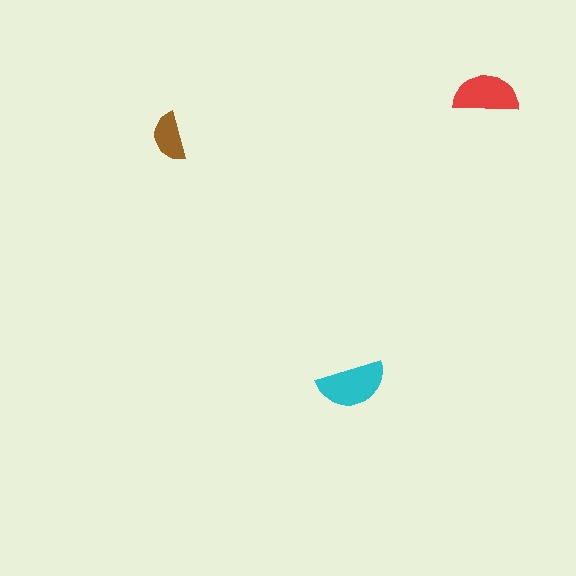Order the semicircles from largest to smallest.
the cyan one, the red one, the brown one.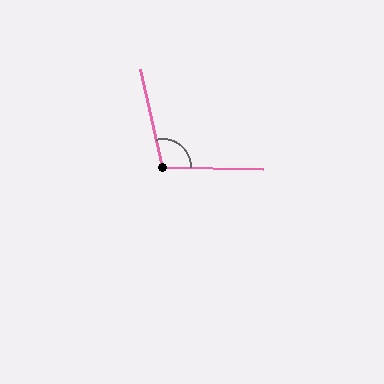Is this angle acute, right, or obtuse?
It is obtuse.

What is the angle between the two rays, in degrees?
Approximately 104 degrees.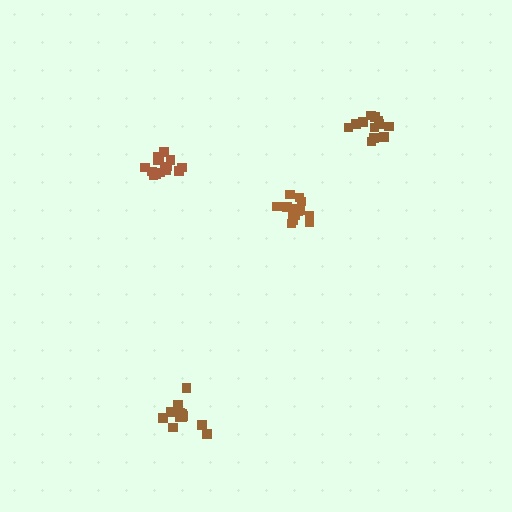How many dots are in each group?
Group 1: 12 dots, Group 2: 15 dots, Group 3: 15 dots, Group 4: 12 dots (54 total).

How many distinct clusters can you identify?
There are 4 distinct clusters.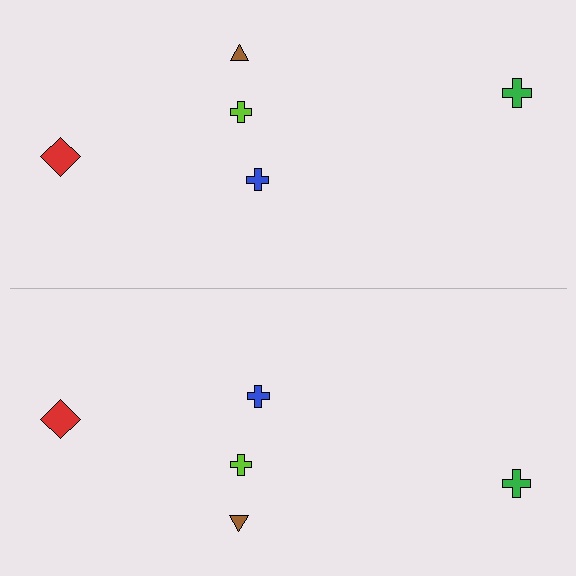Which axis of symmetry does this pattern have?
The pattern has a horizontal axis of symmetry running through the center of the image.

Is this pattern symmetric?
Yes, this pattern has bilateral (reflection) symmetry.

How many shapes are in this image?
There are 10 shapes in this image.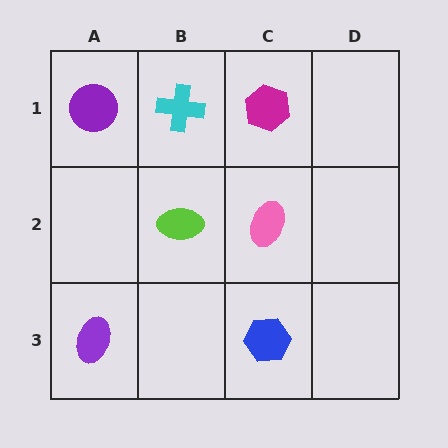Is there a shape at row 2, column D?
No, that cell is empty.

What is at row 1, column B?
A cyan cross.